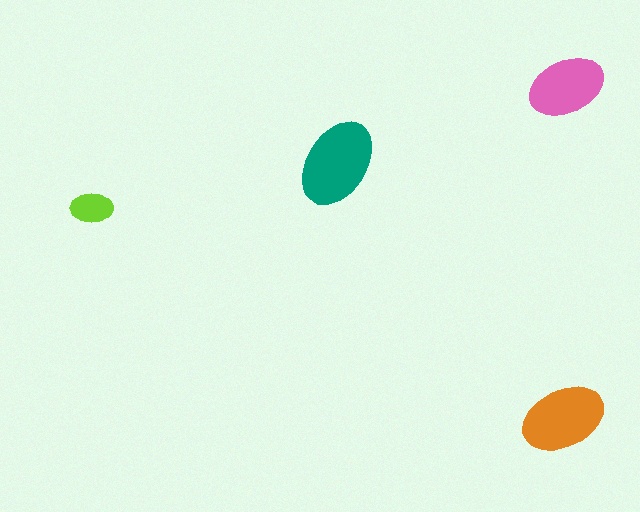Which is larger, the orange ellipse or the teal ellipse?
The teal one.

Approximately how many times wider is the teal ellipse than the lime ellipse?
About 2 times wider.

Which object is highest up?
The pink ellipse is topmost.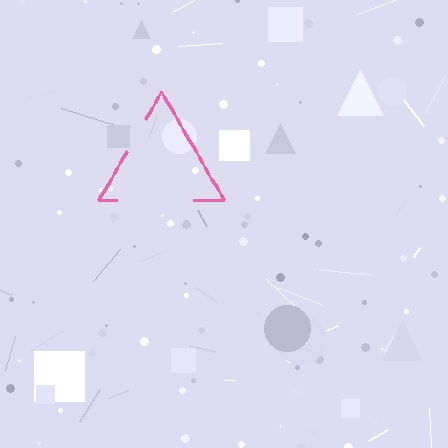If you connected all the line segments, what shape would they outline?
They would outline a triangle.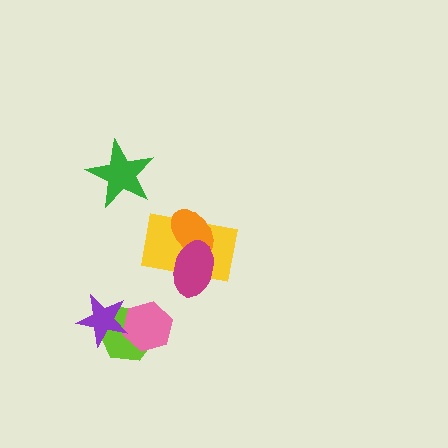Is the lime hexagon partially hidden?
Yes, it is partially covered by another shape.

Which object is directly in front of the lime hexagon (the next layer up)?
The pink hexagon is directly in front of the lime hexagon.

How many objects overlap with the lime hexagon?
2 objects overlap with the lime hexagon.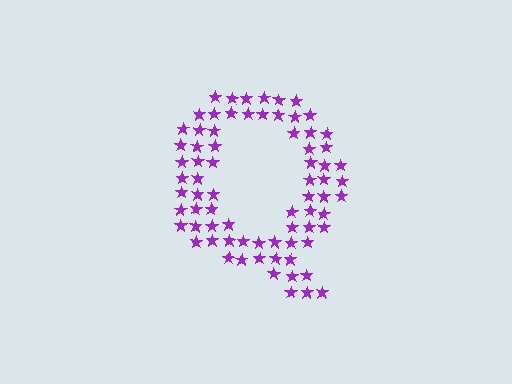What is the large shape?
The large shape is the letter Q.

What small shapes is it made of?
It is made of small stars.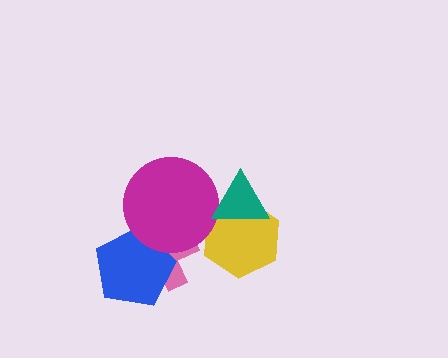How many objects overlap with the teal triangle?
2 objects overlap with the teal triangle.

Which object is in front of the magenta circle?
The teal triangle is in front of the magenta circle.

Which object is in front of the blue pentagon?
The magenta circle is in front of the blue pentagon.